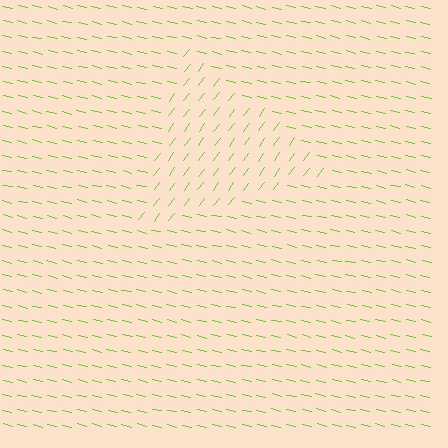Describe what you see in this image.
The image is filled with small lime line segments. A triangle region in the image has lines oriented differently from the surrounding lines, creating a visible texture boundary.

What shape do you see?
I see a triangle.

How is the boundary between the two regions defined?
The boundary is defined purely by a change in line orientation (approximately 66 degrees difference). All lines are the same color and thickness.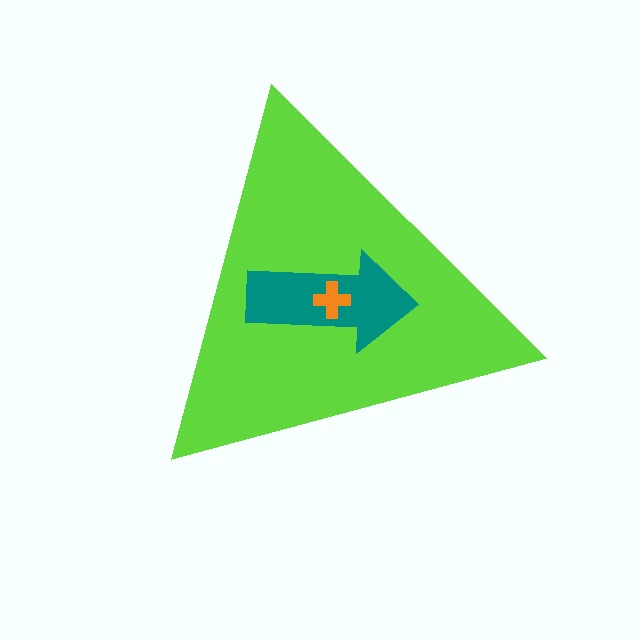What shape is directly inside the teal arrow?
The orange cross.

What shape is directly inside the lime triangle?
The teal arrow.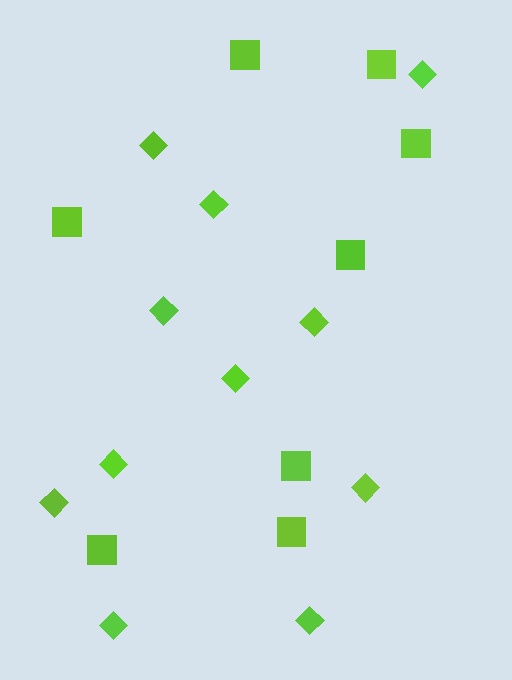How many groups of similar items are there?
There are 2 groups: one group of diamonds (11) and one group of squares (8).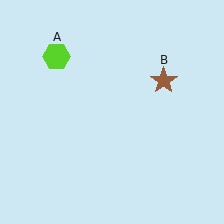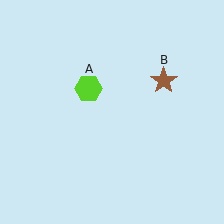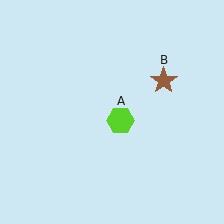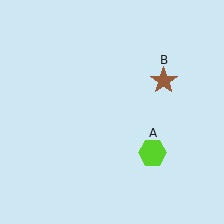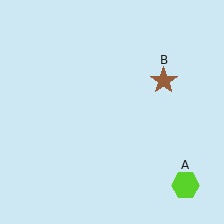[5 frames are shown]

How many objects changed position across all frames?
1 object changed position: lime hexagon (object A).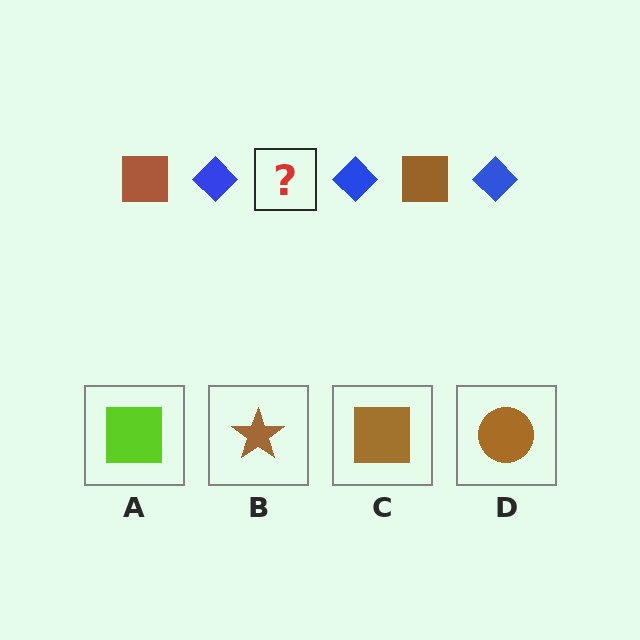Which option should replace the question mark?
Option C.